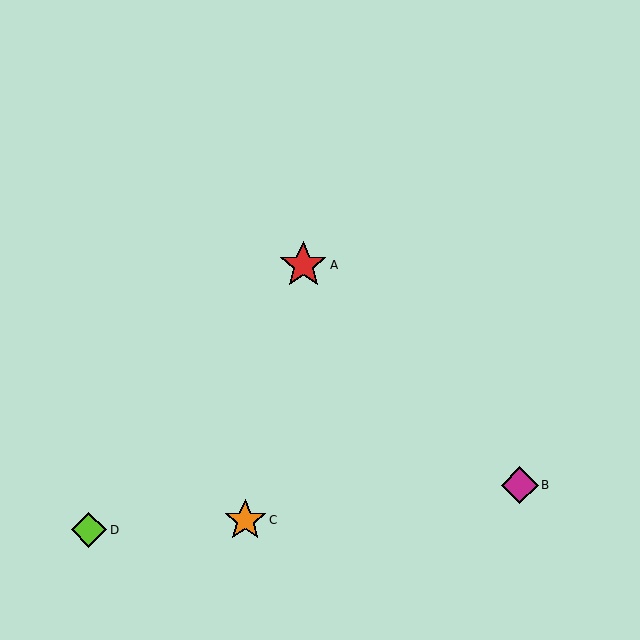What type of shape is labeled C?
Shape C is an orange star.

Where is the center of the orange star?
The center of the orange star is at (245, 520).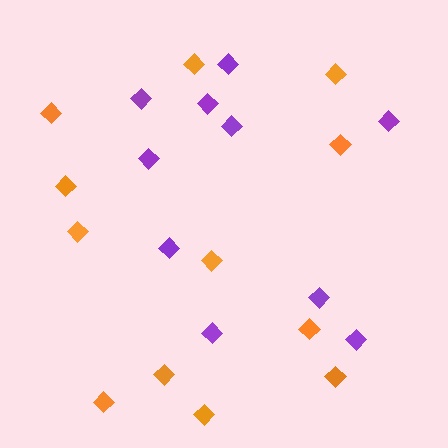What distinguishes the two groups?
There are 2 groups: one group of purple diamonds (10) and one group of orange diamonds (12).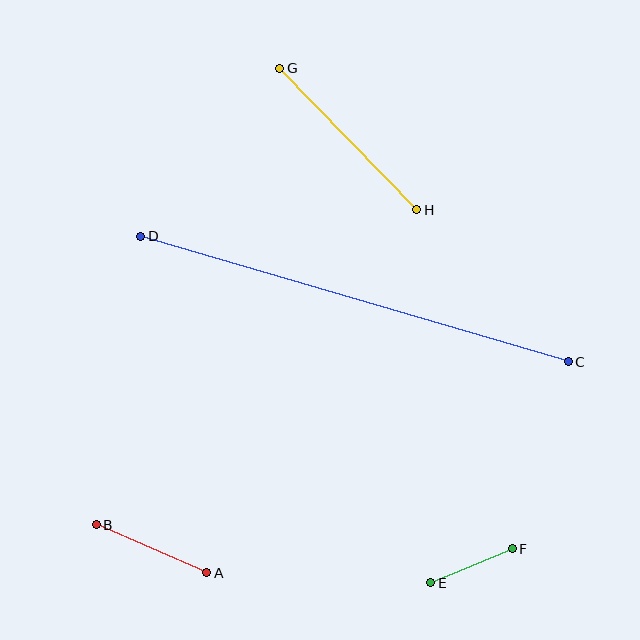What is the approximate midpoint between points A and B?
The midpoint is at approximately (152, 549) pixels.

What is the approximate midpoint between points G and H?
The midpoint is at approximately (348, 139) pixels.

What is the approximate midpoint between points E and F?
The midpoint is at approximately (472, 566) pixels.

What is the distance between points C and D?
The distance is approximately 446 pixels.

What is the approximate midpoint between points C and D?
The midpoint is at approximately (355, 299) pixels.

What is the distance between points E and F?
The distance is approximately 88 pixels.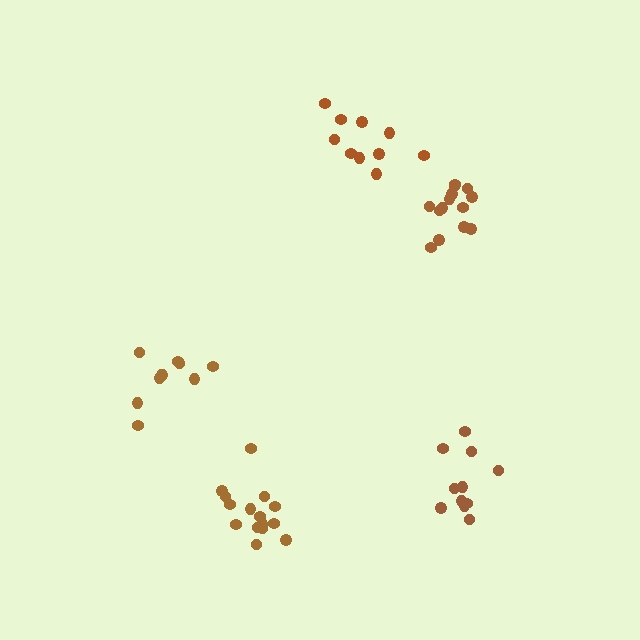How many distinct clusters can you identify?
There are 5 distinct clusters.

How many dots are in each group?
Group 1: 10 dots, Group 2: 15 dots, Group 3: 14 dots, Group 4: 11 dots, Group 5: 10 dots (60 total).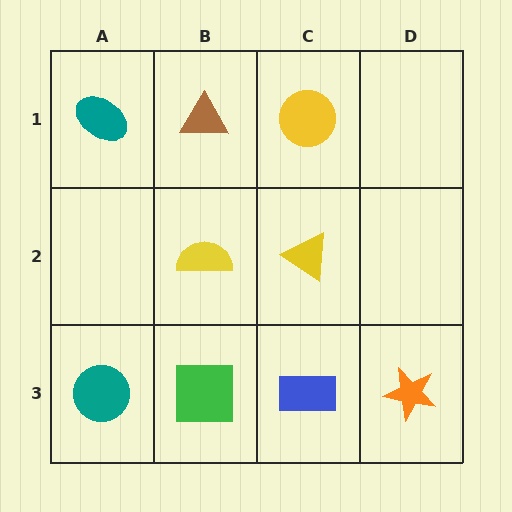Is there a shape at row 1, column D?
No, that cell is empty.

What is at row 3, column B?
A green square.